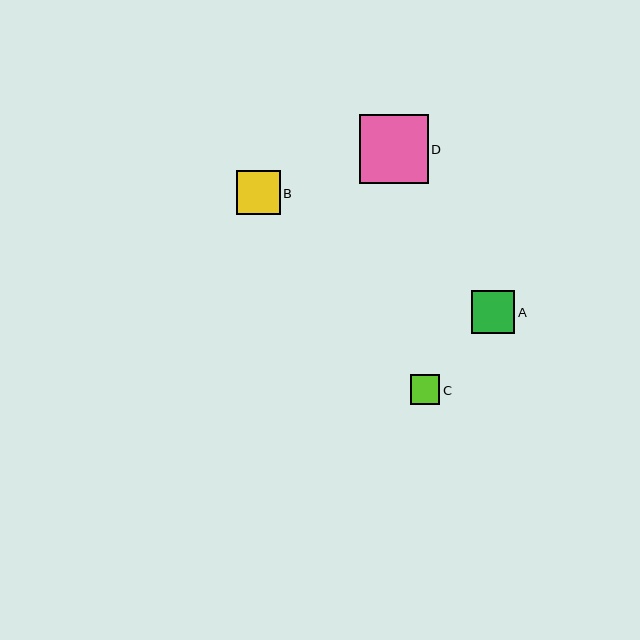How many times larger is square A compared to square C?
Square A is approximately 1.5 times the size of square C.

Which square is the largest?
Square D is the largest with a size of approximately 69 pixels.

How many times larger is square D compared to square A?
Square D is approximately 1.6 times the size of square A.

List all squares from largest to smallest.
From largest to smallest: D, B, A, C.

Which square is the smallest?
Square C is the smallest with a size of approximately 29 pixels.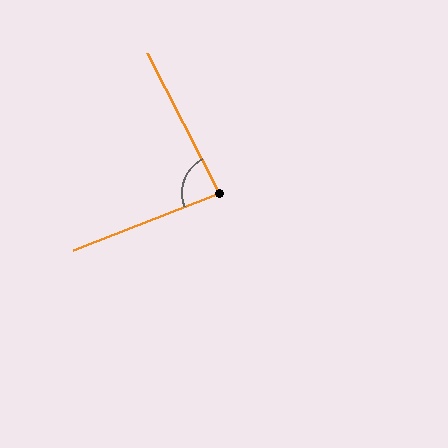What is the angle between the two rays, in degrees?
Approximately 84 degrees.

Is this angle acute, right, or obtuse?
It is acute.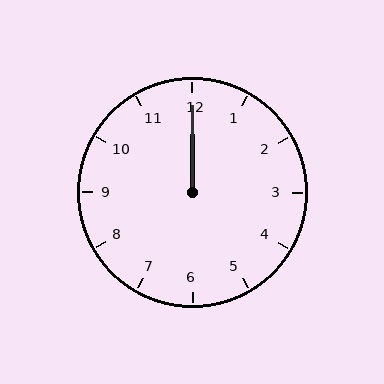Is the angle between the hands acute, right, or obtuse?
It is acute.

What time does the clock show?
12:00.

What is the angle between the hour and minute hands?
Approximately 0 degrees.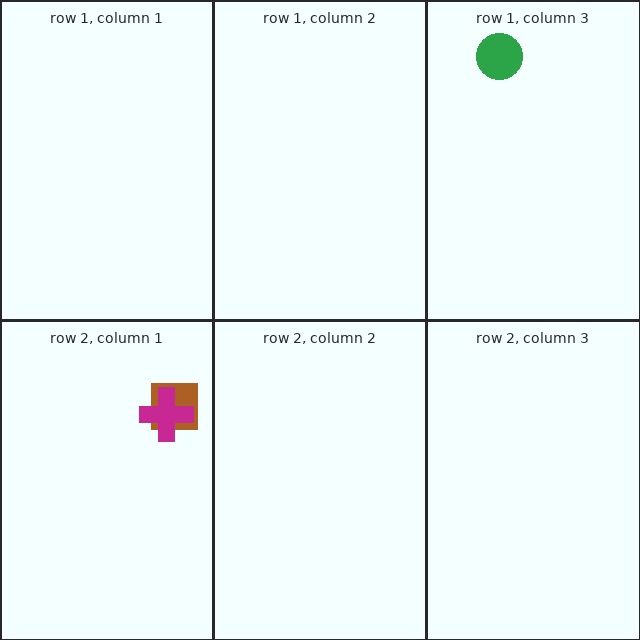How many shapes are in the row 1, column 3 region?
1.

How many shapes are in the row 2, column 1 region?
2.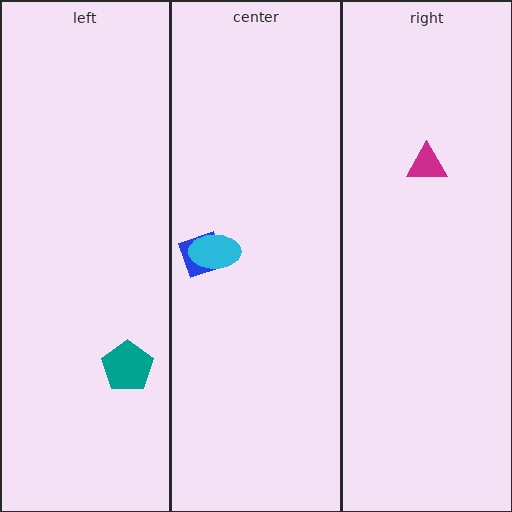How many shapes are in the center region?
2.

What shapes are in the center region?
The blue square, the cyan ellipse.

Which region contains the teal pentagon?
The left region.